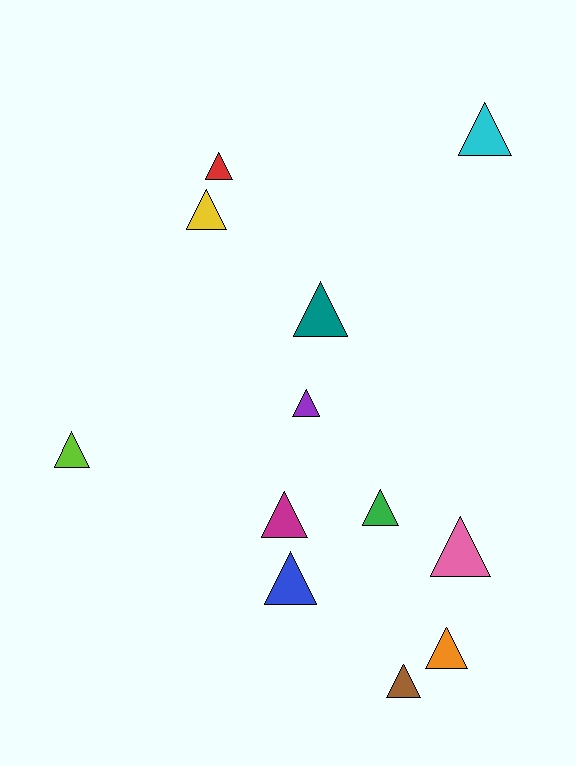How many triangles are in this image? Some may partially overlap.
There are 12 triangles.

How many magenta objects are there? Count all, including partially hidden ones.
There is 1 magenta object.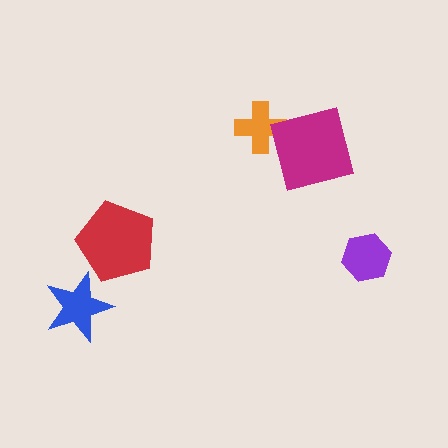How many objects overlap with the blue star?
0 objects overlap with the blue star.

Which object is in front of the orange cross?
The magenta square is in front of the orange cross.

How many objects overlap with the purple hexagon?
0 objects overlap with the purple hexagon.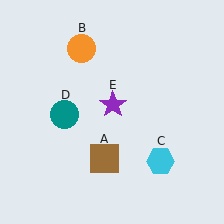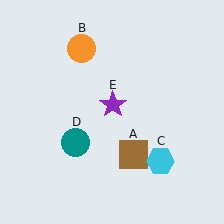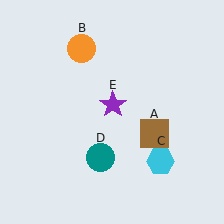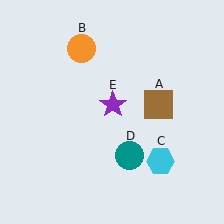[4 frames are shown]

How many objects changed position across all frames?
2 objects changed position: brown square (object A), teal circle (object D).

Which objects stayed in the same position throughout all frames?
Orange circle (object B) and cyan hexagon (object C) and purple star (object E) remained stationary.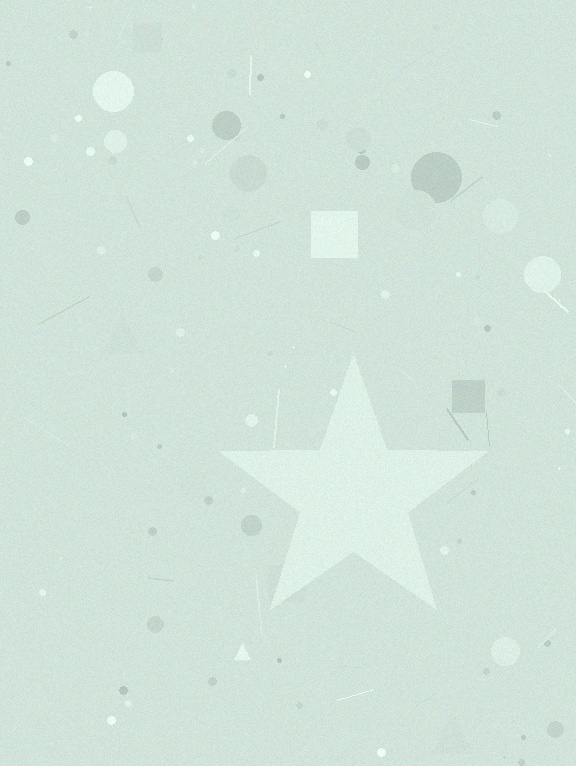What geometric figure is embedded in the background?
A star is embedded in the background.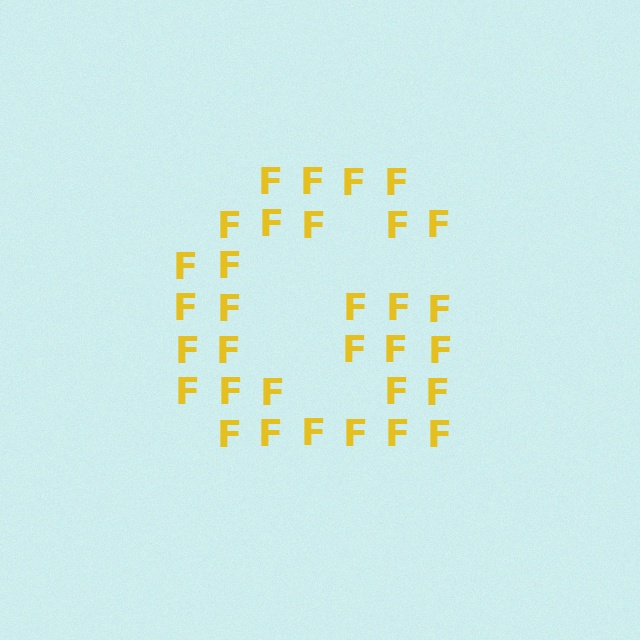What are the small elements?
The small elements are letter F's.